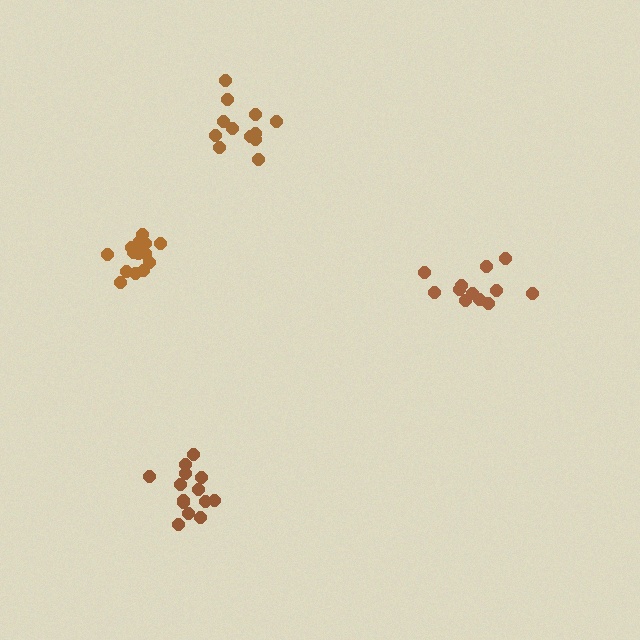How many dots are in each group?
Group 1: 12 dots, Group 2: 14 dots, Group 3: 12 dots, Group 4: 14 dots (52 total).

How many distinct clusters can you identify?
There are 4 distinct clusters.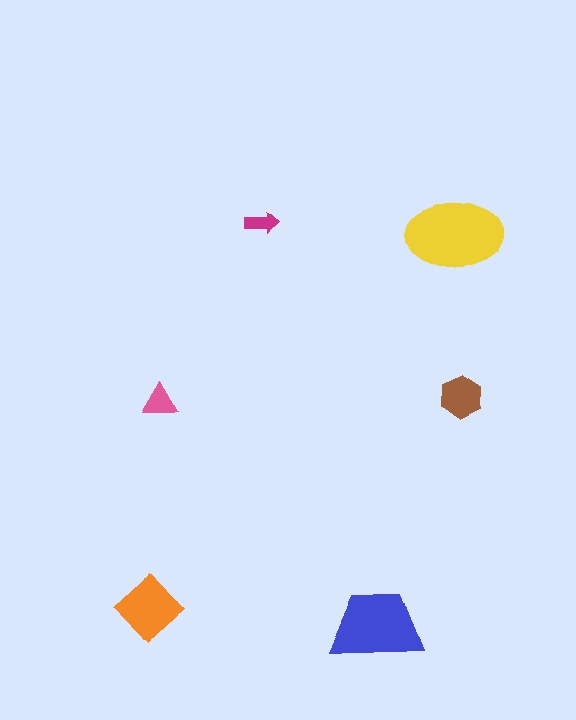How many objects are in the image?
There are 6 objects in the image.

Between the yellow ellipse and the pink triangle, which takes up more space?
The yellow ellipse.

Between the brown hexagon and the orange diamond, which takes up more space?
The orange diamond.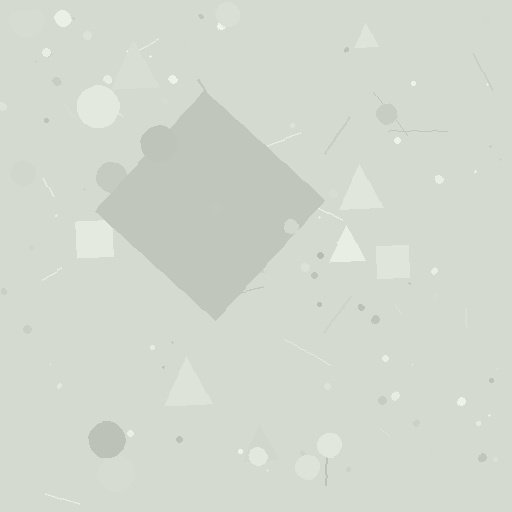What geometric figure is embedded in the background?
A diamond is embedded in the background.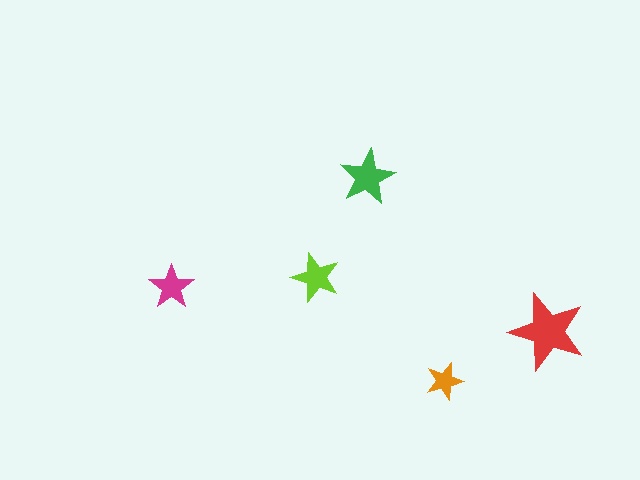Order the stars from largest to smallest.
the red one, the green one, the lime one, the magenta one, the orange one.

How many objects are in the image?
There are 5 objects in the image.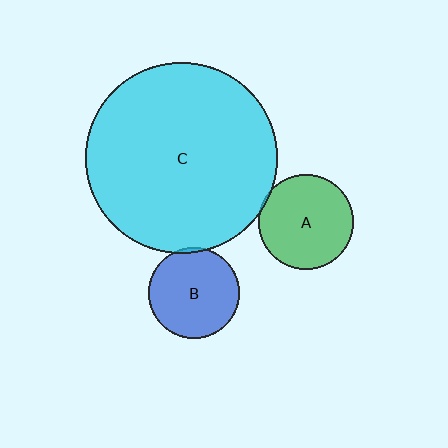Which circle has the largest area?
Circle C (cyan).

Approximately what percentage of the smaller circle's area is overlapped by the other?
Approximately 5%.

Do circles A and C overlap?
Yes.